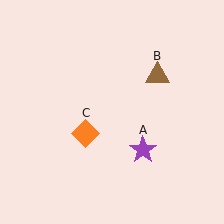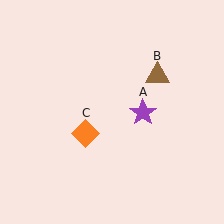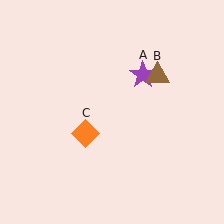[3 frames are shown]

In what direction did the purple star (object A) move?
The purple star (object A) moved up.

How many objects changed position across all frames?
1 object changed position: purple star (object A).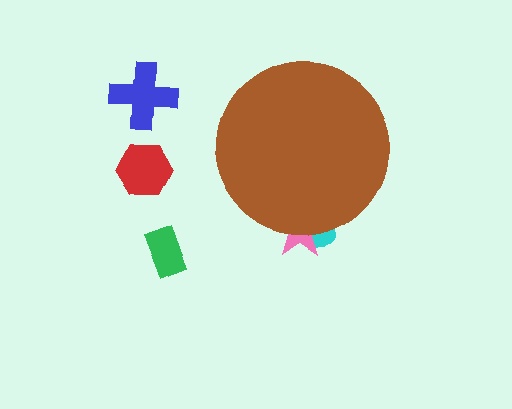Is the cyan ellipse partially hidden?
Yes, the cyan ellipse is partially hidden behind the brown circle.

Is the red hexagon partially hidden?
No, the red hexagon is fully visible.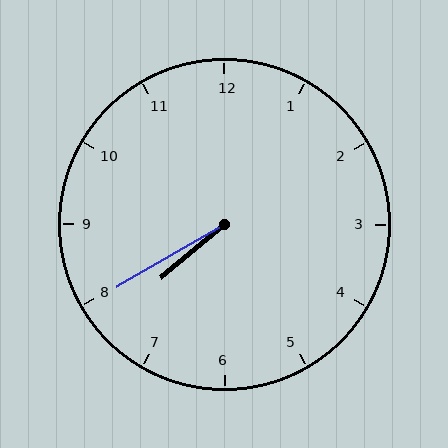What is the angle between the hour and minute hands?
Approximately 10 degrees.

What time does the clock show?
7:40.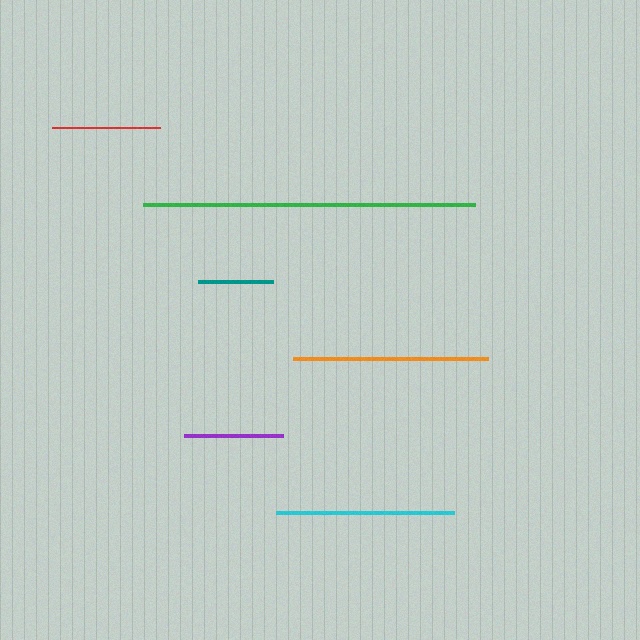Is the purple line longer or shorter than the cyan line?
The cyan line is longer than the purple line.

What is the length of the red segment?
The red segment is approximately 108 pixels long.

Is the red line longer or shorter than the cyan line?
The cyan line is longer than the red line.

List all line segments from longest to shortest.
From longest to shortest: green, orange, cyan, red, purple, teal.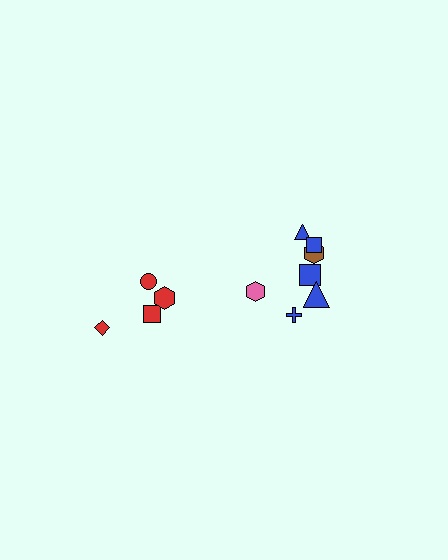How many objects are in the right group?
There are 7 objects.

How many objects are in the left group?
There are 4 objects.